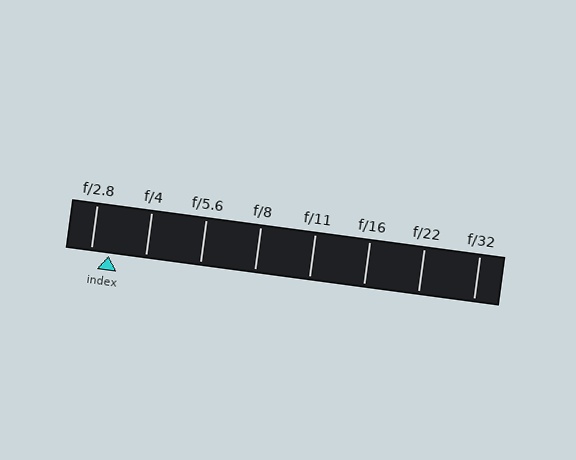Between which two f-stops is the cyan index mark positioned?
The index mark is between f/2.8 and f/4.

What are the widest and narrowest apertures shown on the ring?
The widest aperture shown is f/2.8 and the narrowest is f/32.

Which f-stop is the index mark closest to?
The index mark is closest to f/2.8.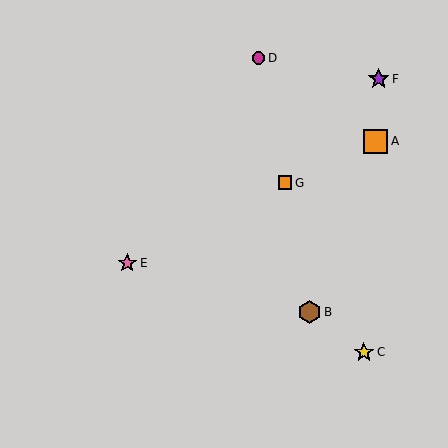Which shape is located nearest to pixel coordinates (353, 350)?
The yellow star (labeled C) at (364, 352) is nearest to that location.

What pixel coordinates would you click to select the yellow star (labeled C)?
Click at (364, 352) to select the yellow star C.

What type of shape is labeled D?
Shape D is a magenta circle.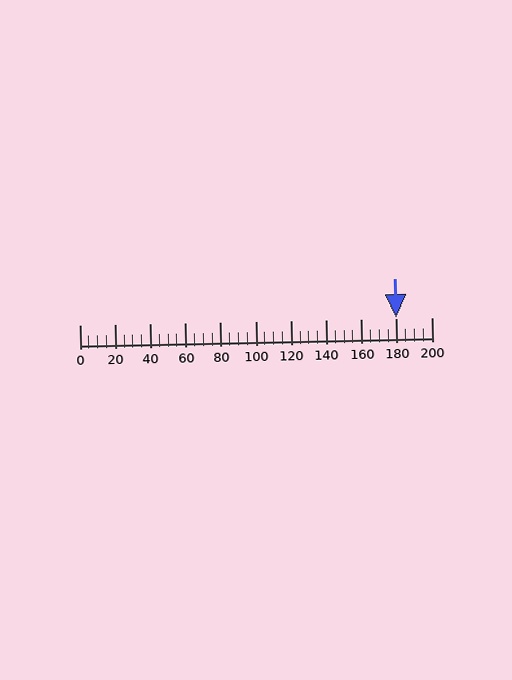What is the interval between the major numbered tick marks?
The major tick marks are spaced 20 units apart.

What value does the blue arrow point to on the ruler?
The blue arrow points to approximately 180.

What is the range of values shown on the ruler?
The ruler shows values from 0 to 200.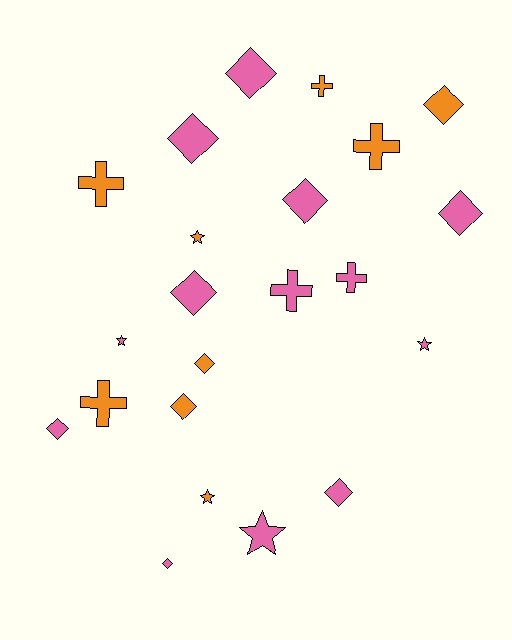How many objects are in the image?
There are 22 objects.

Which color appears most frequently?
Pink, with 13 objects.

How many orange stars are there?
There are 2 orange stars.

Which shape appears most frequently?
Diamond, with 11 objects.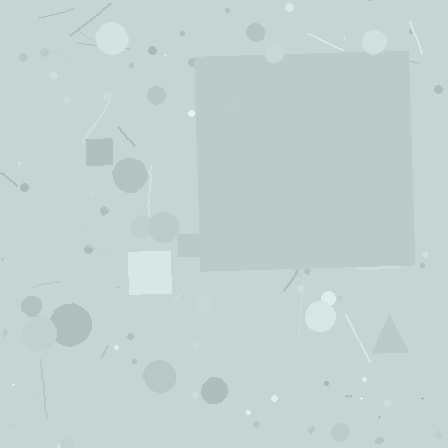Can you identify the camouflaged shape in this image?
The camouflaged shape is a square.